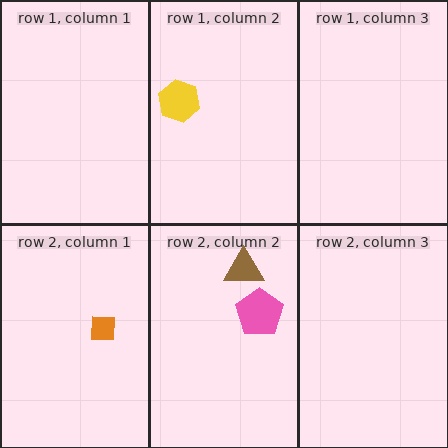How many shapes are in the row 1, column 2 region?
1.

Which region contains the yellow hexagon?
The row 1, column 2 region.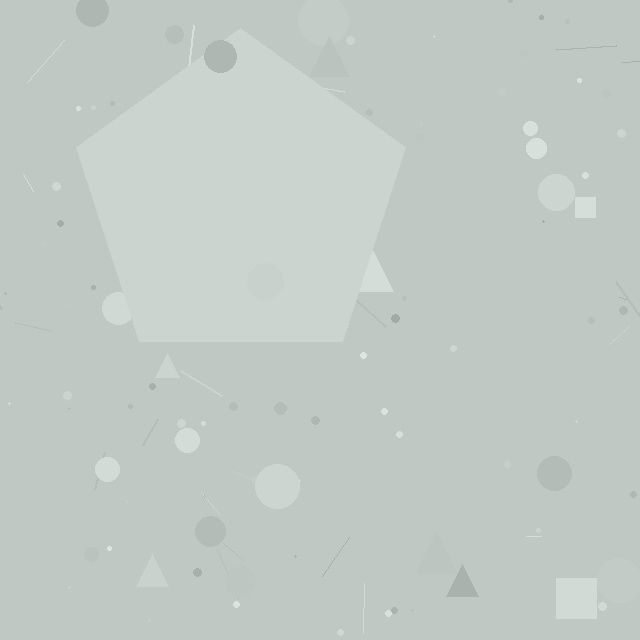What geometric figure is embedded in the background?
A pentagon is embedded in the background.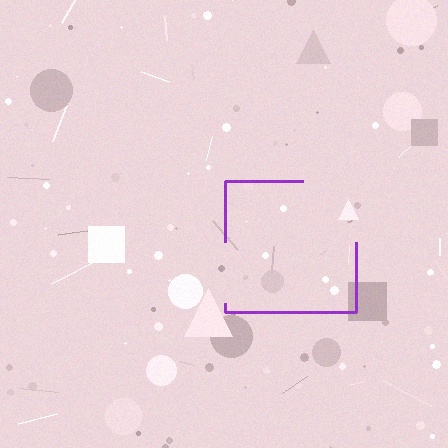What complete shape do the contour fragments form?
The contour fragments form a square.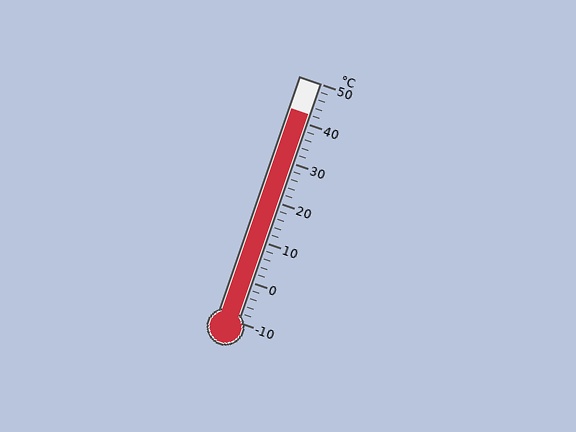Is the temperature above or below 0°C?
The temperature is above 0°C.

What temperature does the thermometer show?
The thermometer shows approximately 42°C.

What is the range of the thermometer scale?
The thermometer scale ranges from -10°C to 50°C.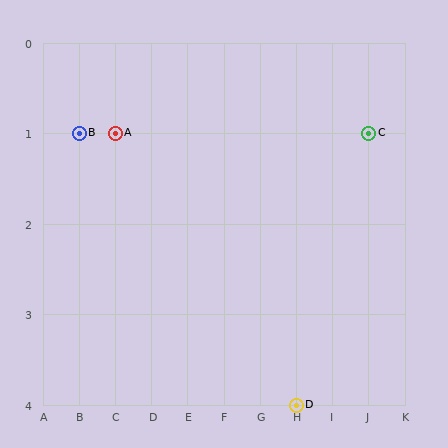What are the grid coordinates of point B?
Point B is at grid coordinates (B, 1).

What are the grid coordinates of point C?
Point C is at grid coordinates (J, 1).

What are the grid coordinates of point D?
Point D is at grid coordinates (H, 4).